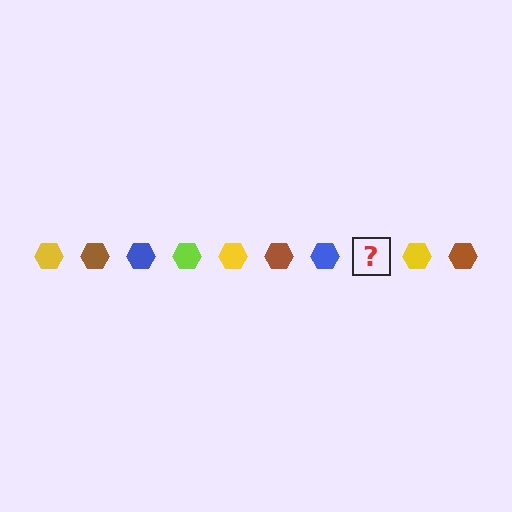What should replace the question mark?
The question mark should be replaced with a lime hexagon.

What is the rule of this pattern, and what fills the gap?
The rule is that the pattern cycles through yellow, brown, blue, lime hexagons. The gap should be filled with a lime hexagon.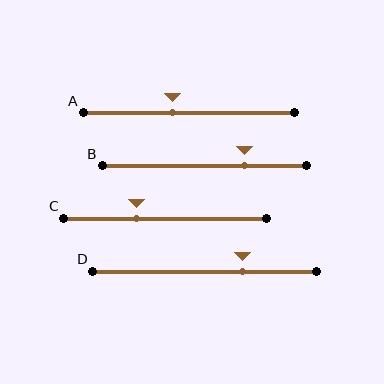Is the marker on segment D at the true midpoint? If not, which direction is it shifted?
No, the marker on segment D is shifted to the right by about 17% of the segment length.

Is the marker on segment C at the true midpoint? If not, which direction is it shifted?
No, the marker on segment C is shifted to the left by about 14% of the segment length.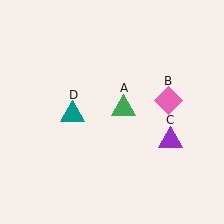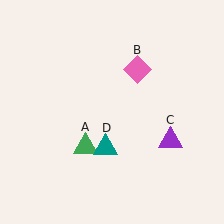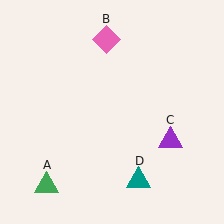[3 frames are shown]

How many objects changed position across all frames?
3 objects changed position: green triangle (object A), pink diamond (object B), teal triangle (object D).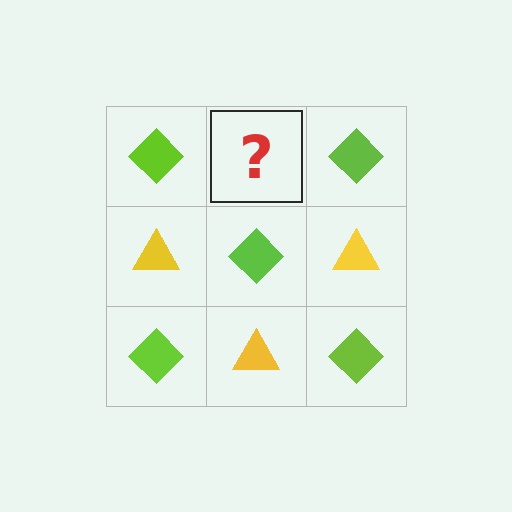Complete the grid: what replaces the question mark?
The question mark should be replaced with a yellow triangle.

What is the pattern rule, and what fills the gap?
The rule is that it alternates lime diamond and yellow triangle in a checkerboard pattern. The gap should be filled with a yellow triangle.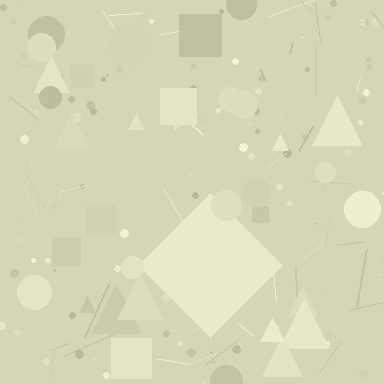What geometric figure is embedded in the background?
A diamond is embedded in the background.